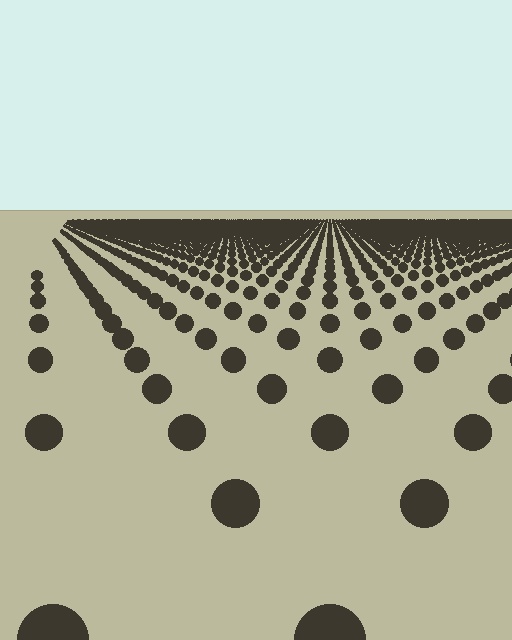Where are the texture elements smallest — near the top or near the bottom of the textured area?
Near the top.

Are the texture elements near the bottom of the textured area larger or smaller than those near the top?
Larger. Near the bottom, elements are closer to the viewer and appear at a bigger on-screen size.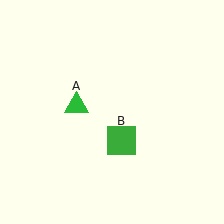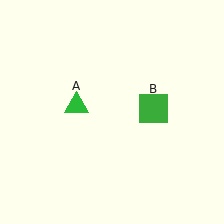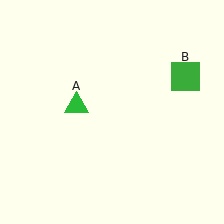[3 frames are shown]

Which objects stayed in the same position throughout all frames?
Green triangle (object A) remained stationary.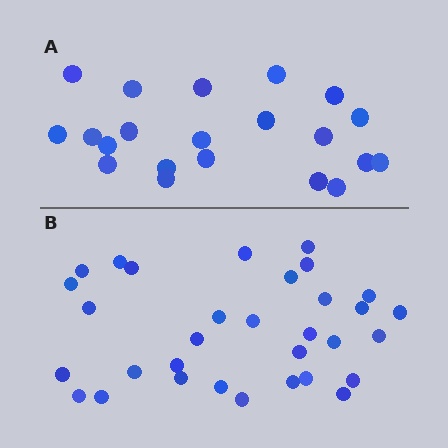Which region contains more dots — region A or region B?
Region B (the bottom region) has more dots.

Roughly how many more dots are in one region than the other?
Region B has roughly 12 or so more dots than region A.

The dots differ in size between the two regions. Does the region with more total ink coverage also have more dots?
No. Region A has more total ink coverage because its dots are larger, but region B actually contains more individual dots. Total area can be misleading — the number of items is what matters here.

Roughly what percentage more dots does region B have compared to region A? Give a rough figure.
About 50% more.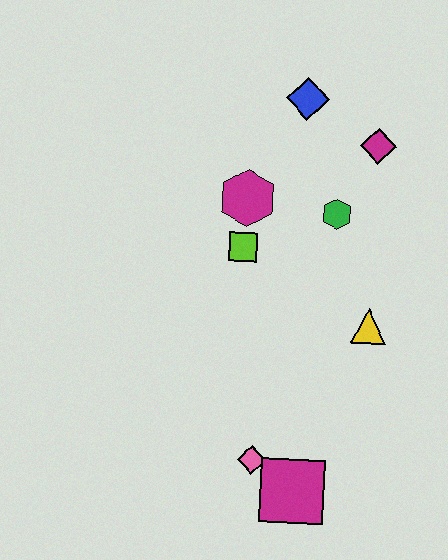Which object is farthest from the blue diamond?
The magenta square is farthest from the blue diamond.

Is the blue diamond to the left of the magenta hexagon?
No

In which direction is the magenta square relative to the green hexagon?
The magenta square is below the green hexagon.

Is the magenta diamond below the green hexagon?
No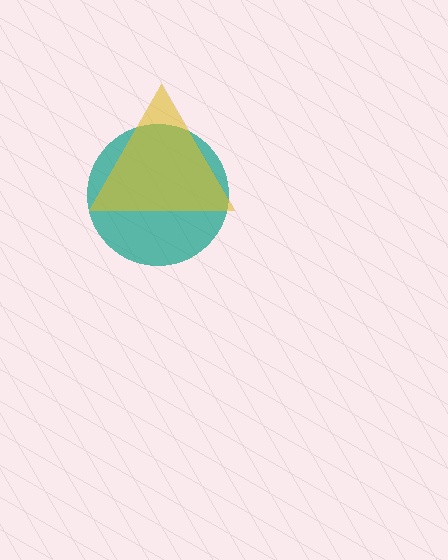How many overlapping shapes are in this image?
There are 2 overlapping shapes in the image.